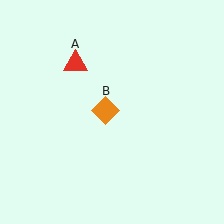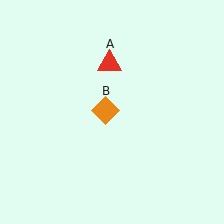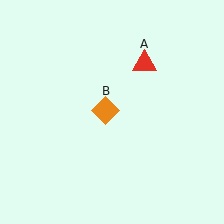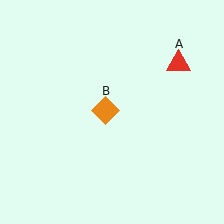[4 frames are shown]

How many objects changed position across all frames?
1 object changed position: red triangle (object A).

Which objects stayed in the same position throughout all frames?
Orange diamond (object B) remained stationary.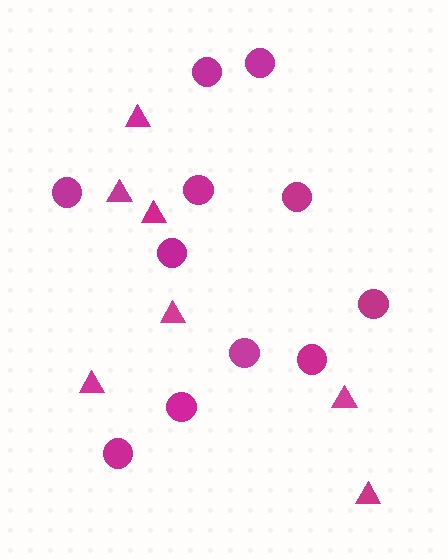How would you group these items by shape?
There are 2 groups: one group of circles (11) and one group of triangles (7).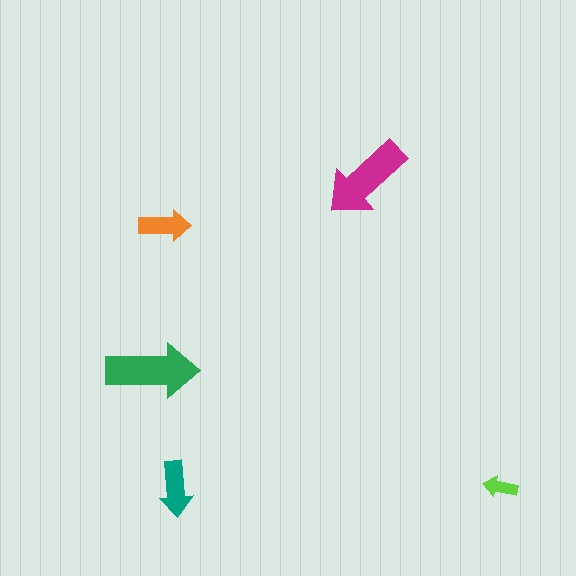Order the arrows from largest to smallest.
the green one, the magenta one, the teal one, the orange one, the lime one.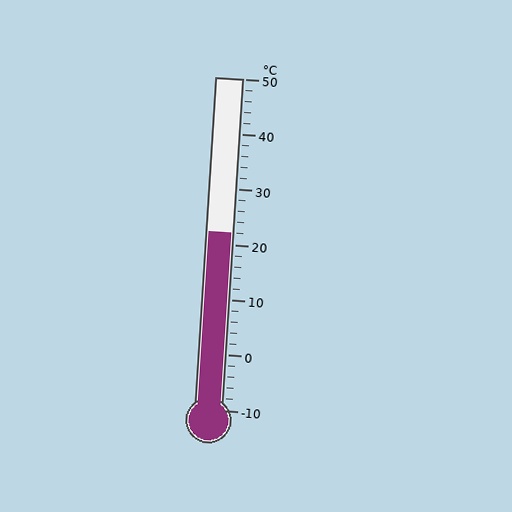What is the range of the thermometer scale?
The thermometer scale ranges from -10°C to 50°C.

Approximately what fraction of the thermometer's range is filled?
The thermometer is filled to approximately 55% of its range.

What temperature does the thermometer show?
The thermometer shows approximately 22°C.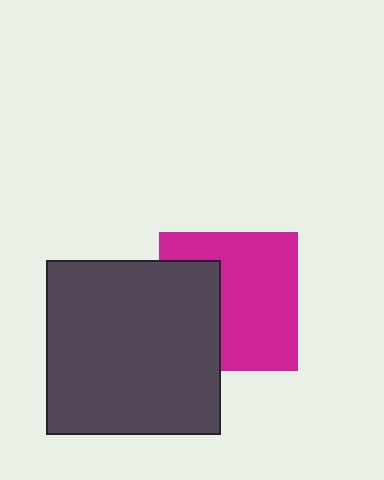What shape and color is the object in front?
The object in front is a dark gray square.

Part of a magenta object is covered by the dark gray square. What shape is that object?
It is a square.